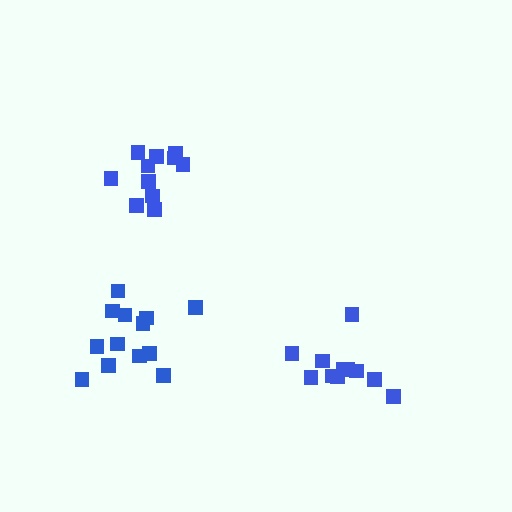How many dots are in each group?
Group 1: 13 dots, Group 2: 11 dots, Group 3: 11 dots (35 total).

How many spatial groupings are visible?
There are 3 spatial groupings.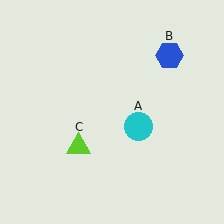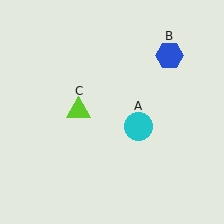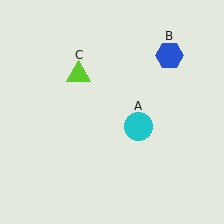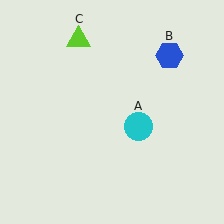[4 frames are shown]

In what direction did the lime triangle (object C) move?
The lime triangle (object C) moved up.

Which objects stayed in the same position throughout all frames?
Cyan circle (object A) and blue hexagon (object B) remained stationary.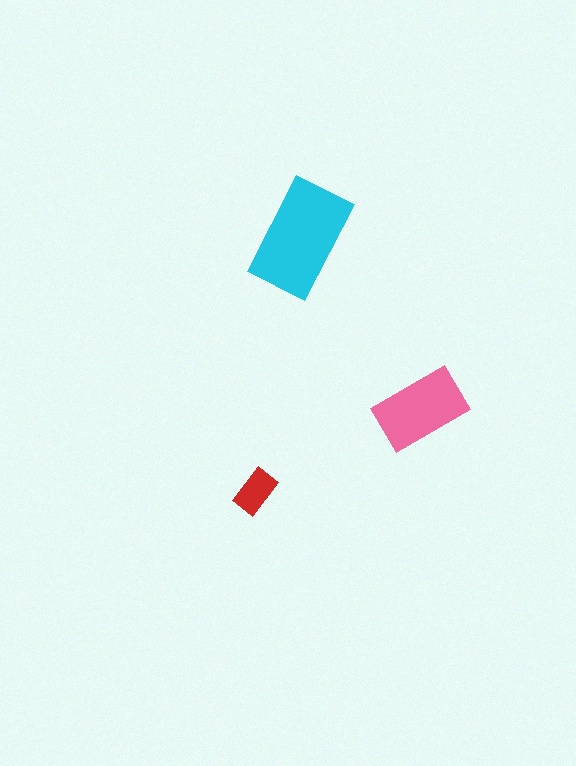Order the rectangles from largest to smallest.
the cyan one, the pink one, the red one.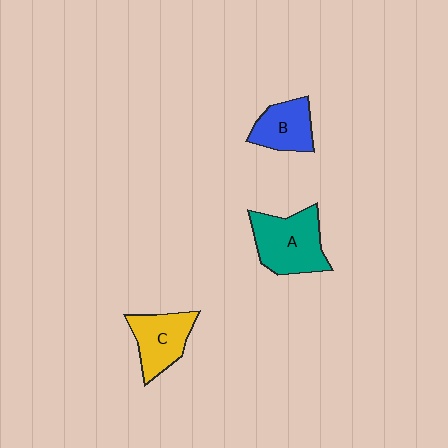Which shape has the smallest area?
Shape B (blue).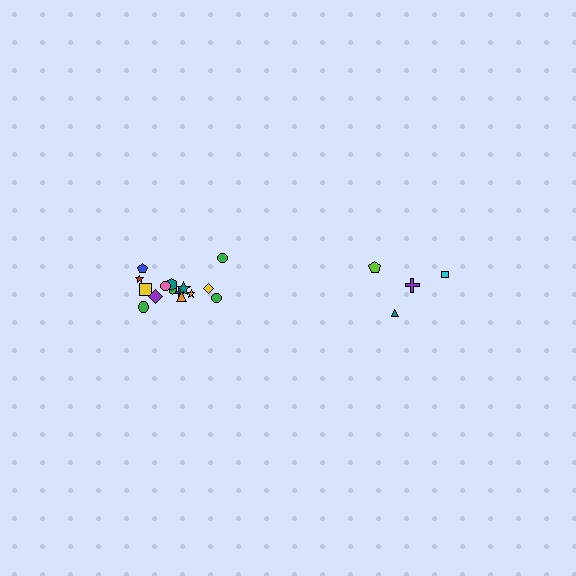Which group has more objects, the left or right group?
The left group.